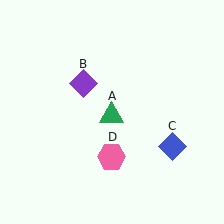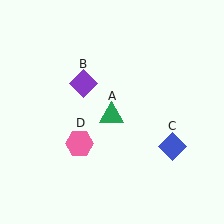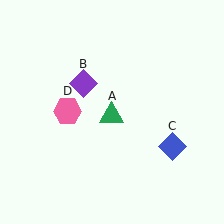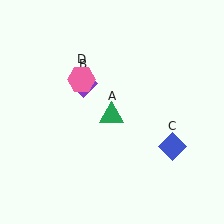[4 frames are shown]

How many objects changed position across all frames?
1 object changed position: pink hexagon (object D).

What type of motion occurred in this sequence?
The pink hexagon (object D) rotated clockwise around the center of the scene.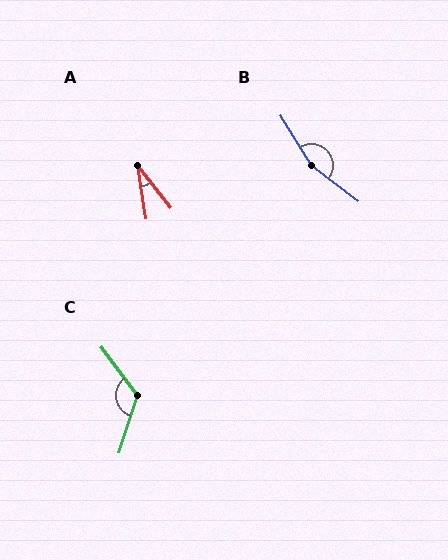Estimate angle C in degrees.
Approximately 125 degrees.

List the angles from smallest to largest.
A (30°), C (125°), B (159°).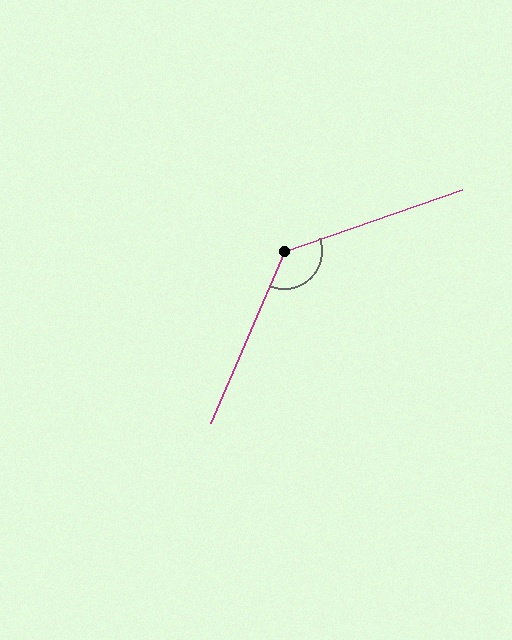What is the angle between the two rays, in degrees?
Approximately 132 degrees.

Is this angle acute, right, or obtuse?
It is obtuse.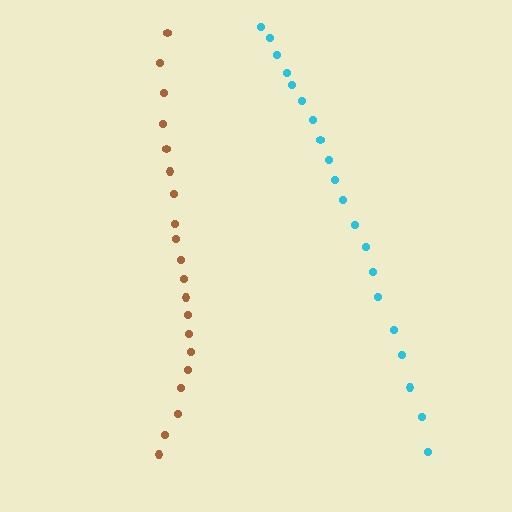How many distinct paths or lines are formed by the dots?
There are 2 distinct paths.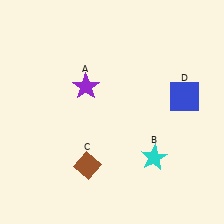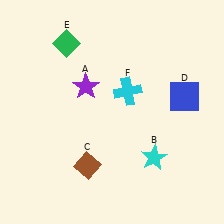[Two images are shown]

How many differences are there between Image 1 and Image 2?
There are 2 differences between the two images.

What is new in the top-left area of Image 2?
A green diamond (E) was added in the top-left area of Image 2.